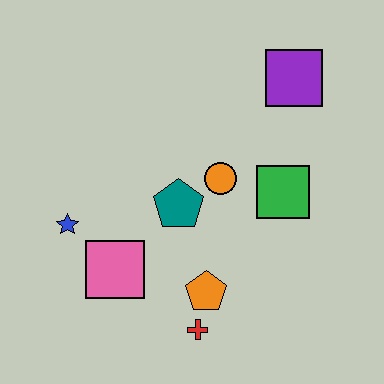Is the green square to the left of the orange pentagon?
No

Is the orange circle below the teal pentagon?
No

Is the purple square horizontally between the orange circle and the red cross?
No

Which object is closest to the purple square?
The green square is closest to the purple square.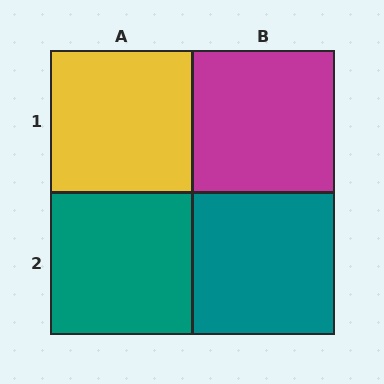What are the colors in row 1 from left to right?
Yellow, magenta.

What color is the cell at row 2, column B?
Teal.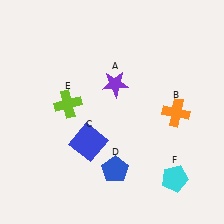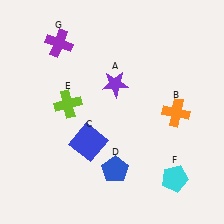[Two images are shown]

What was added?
A purple cross (G) was added in Image 2.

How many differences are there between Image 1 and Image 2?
There is 1 difference between the two images.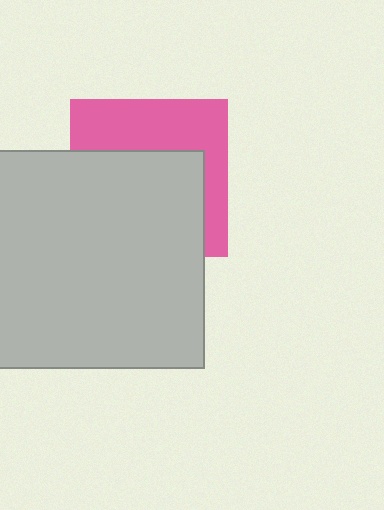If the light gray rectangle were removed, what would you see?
You would see the complete pink square.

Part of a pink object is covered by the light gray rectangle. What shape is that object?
It is a square.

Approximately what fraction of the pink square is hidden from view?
Roughly 59% of the pink square is hidden behind the light gray rectangle.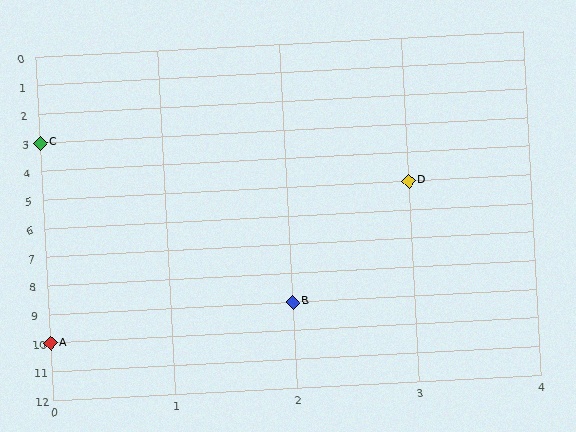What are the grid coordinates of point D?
Point D is at grid coordinates (3, 5).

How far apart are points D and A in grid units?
Points D and A are 3 columns and 5 rows apart (about 5.8 grid units diagonally).